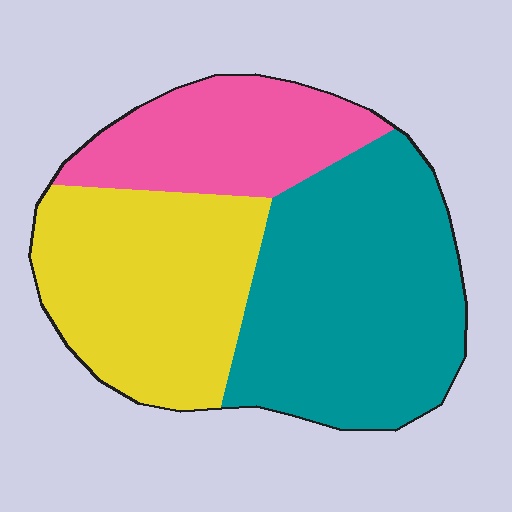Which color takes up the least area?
Pink, at roughly 20%.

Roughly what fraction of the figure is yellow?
Yellow takes up between a third and a half of the figure.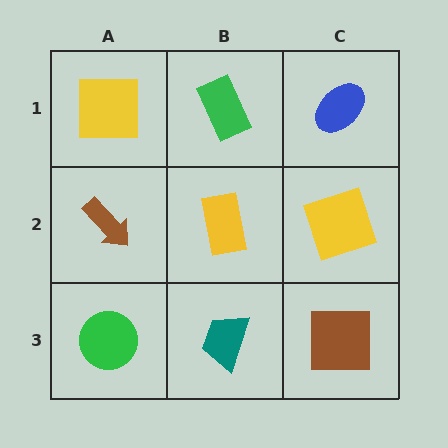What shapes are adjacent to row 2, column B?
A green rectangle (row 1, column B), a teal trapezoid (row 3, column B), a brown arrow (row 2, column A), a yellow square (row 2, column C).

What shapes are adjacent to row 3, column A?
A brown arrow (row 2, column A), a teal trapezoid (row 3, column B).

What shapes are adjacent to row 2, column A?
A yellow square (row 1, column A), a green circle (row 3, column A), a yellow rectangle (row 2, column B).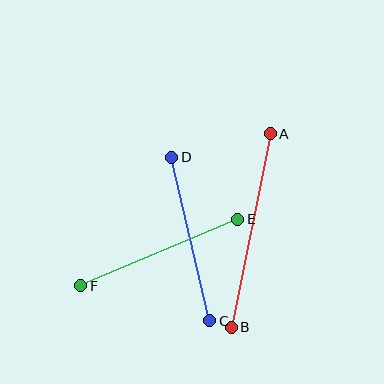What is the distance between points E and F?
The distance is approximately 171 pixels.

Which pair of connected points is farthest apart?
Points A and B are farthest apart.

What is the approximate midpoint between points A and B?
The midpoint is at approximately (251, 230) pixels.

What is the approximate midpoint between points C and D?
The midpoint is at approximately (191, 239) pixels.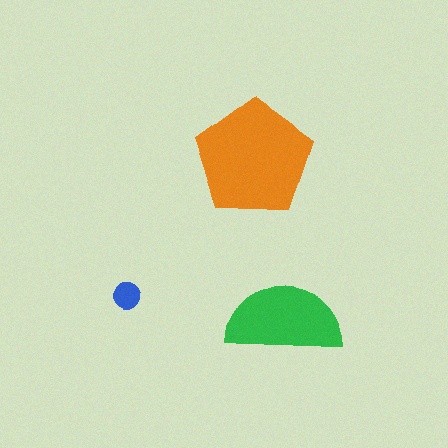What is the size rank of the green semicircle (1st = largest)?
2nd.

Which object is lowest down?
The green semicircle is bottommost.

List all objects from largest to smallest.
The orange pentagon, the green semicircle, the blue circle.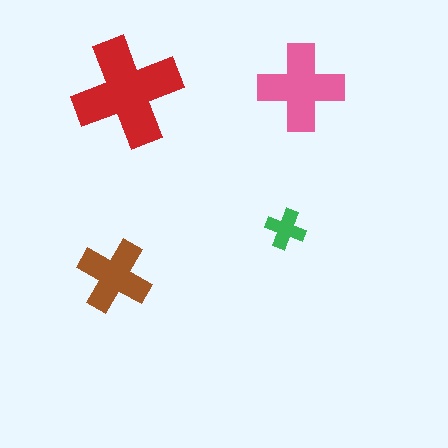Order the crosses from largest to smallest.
the red one, the pink one, the brown one, the green one.